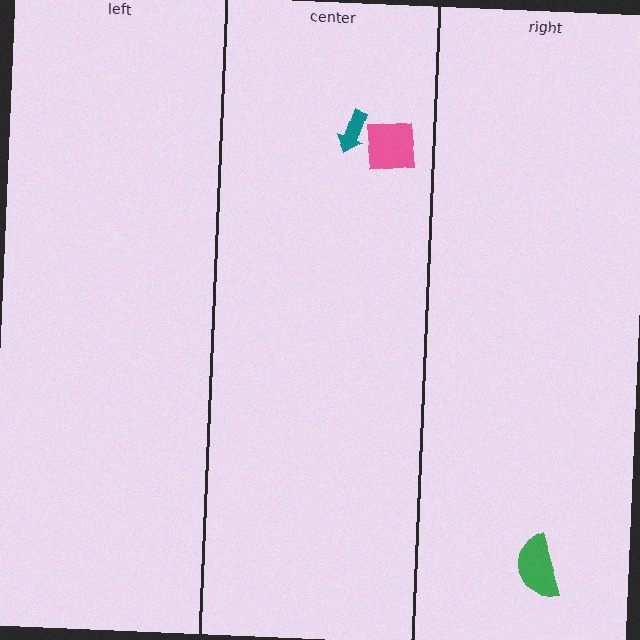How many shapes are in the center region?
2.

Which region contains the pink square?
The center region.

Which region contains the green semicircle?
The right region.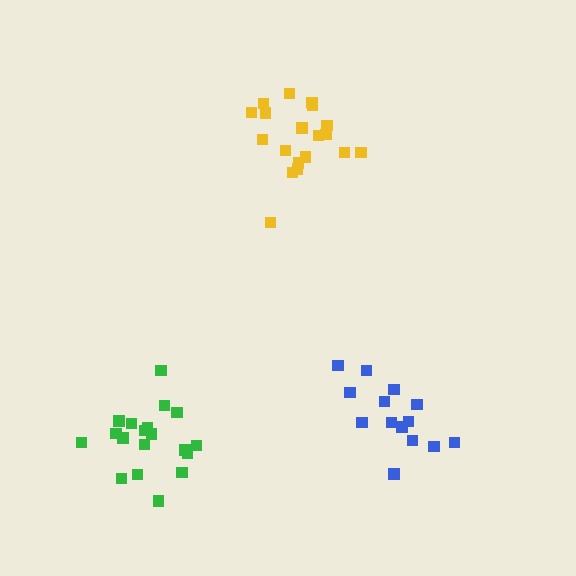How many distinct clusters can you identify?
There are 3 distinct clusters.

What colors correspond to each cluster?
The clusters are colored: yellow, green, blue.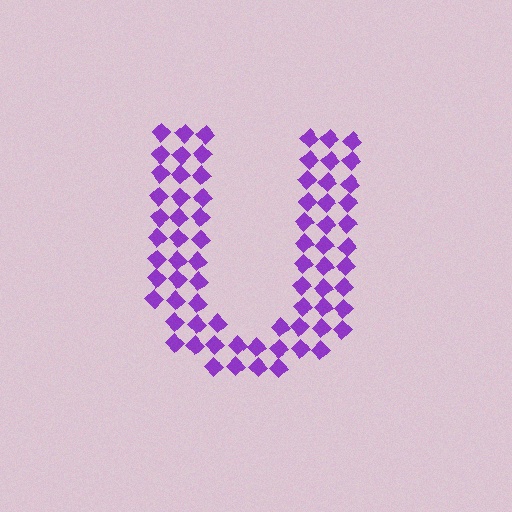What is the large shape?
The large shape is the letter U.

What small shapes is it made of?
It is made of small diamonds.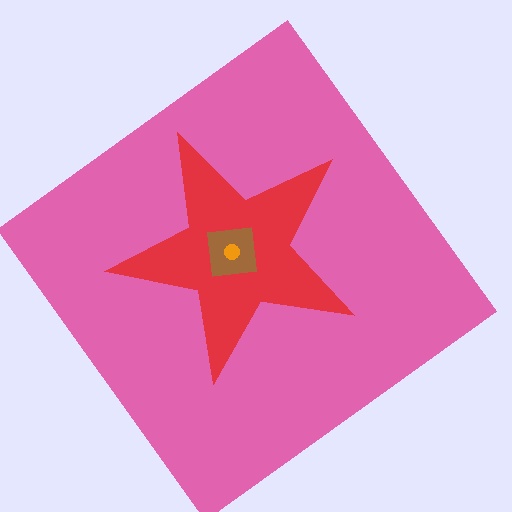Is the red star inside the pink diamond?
Yes.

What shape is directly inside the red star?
The brown square.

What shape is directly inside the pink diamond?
The red star.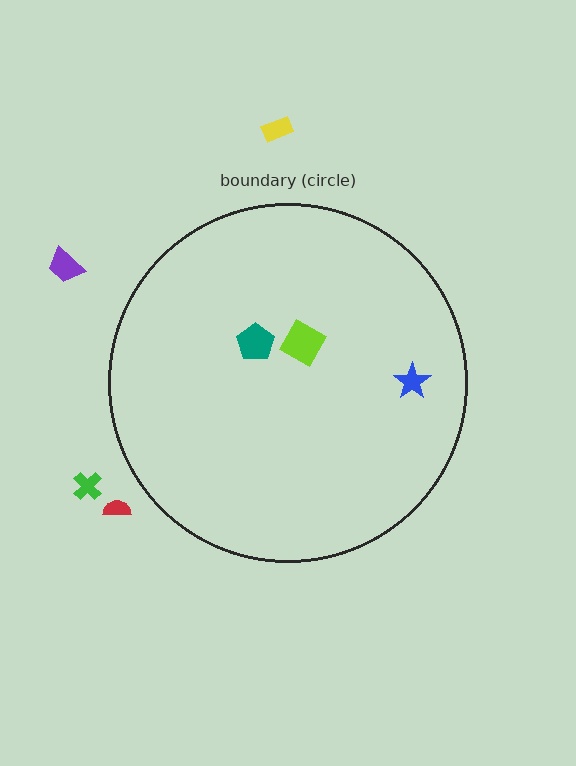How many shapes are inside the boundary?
3 inside, 4 outside.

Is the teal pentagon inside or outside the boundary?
Inside.